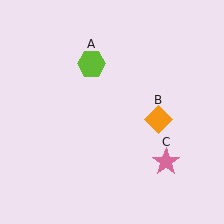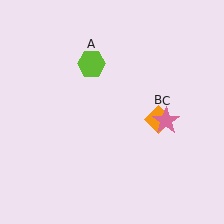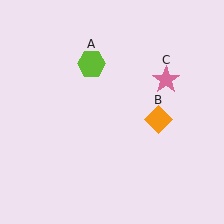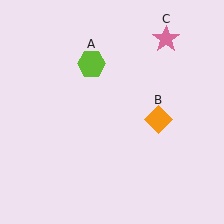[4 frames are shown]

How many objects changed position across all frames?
1 object changed position: pink star (object C).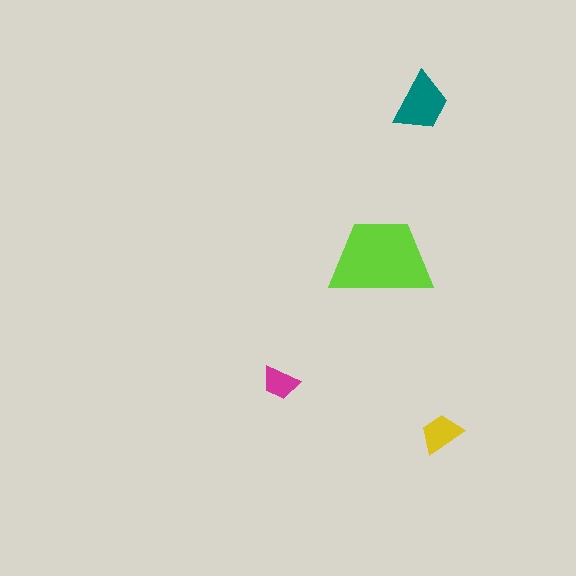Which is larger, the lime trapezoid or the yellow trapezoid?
The lime one.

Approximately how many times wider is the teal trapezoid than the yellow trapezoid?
About 1.5 times wider.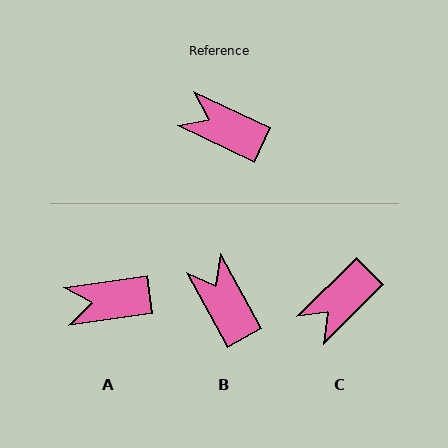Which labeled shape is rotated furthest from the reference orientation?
C, about 70 degrees away.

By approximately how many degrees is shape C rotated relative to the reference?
Approximately 70 degrees counter-clockwise.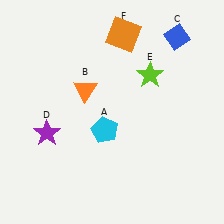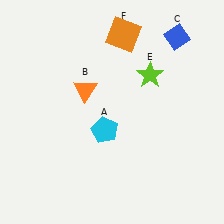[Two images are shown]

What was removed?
The purple star (D) was removed in Image 2.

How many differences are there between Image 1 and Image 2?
There is 1 difference between the two images.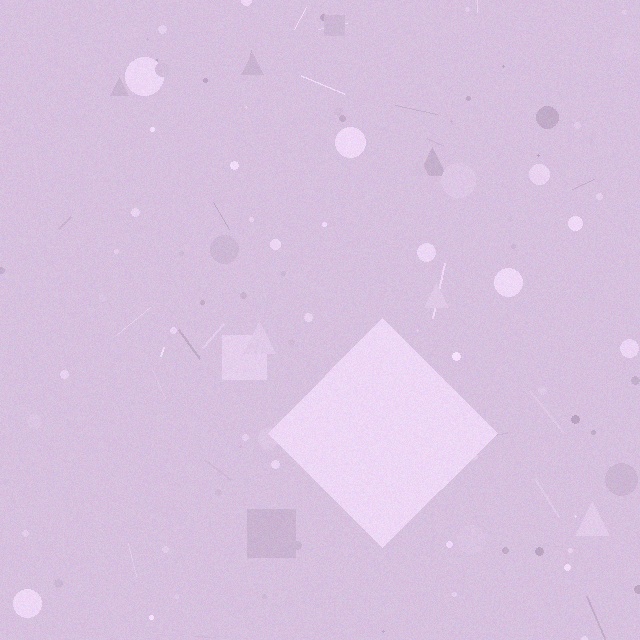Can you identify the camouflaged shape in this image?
The camouflaged shape is a diamond.